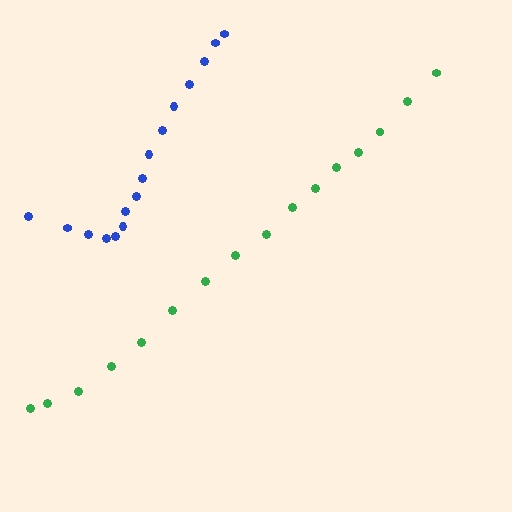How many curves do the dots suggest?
There are 2 distinct paths.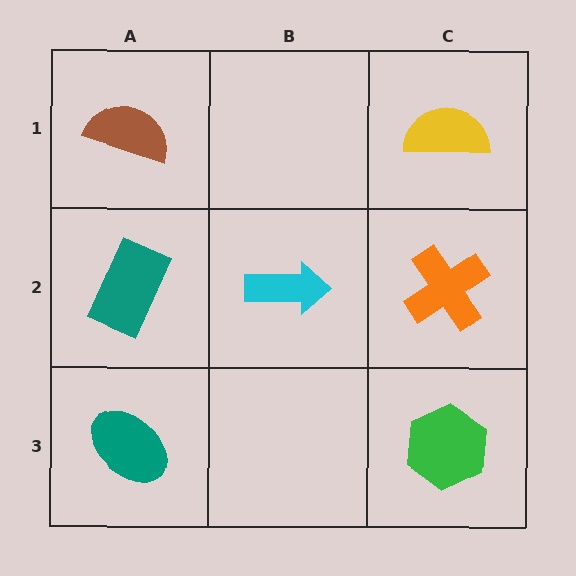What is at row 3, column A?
A teal ellipse.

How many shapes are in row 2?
3 shapes.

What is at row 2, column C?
An orange cross.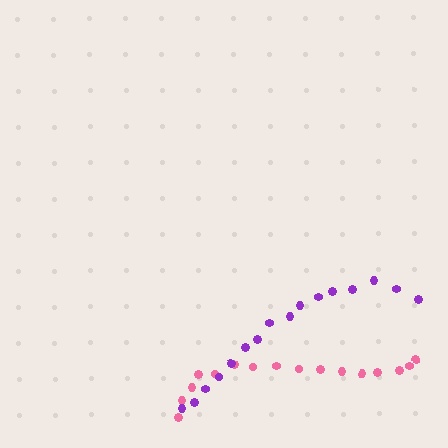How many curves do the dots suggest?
There are 2 distinct paths.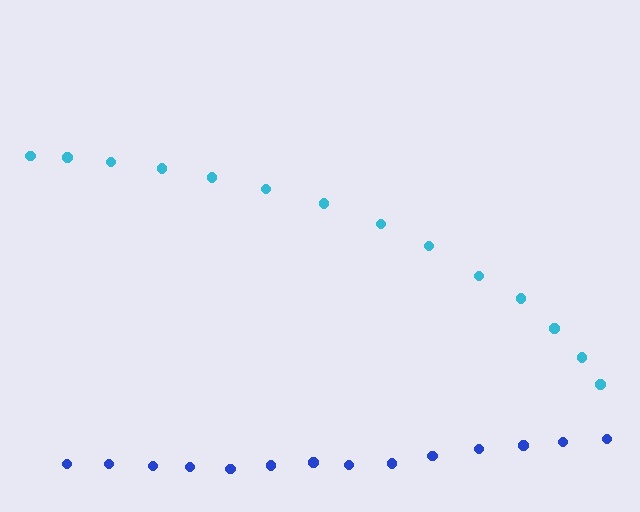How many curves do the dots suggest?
There are 2 distinct paths.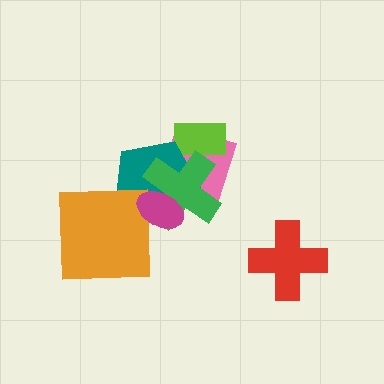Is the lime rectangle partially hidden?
Yes, it is partially covered by another shape.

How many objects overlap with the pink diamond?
4 objects overlap with the pink diamond.